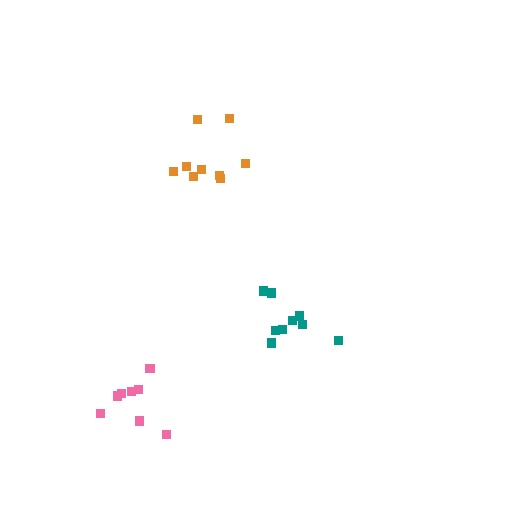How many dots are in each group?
Group 1: 8 dots, Group 2: 9 dots, Group 3: 9 dots (26 total).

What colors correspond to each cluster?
The clusters are colored: pink, orange, teal.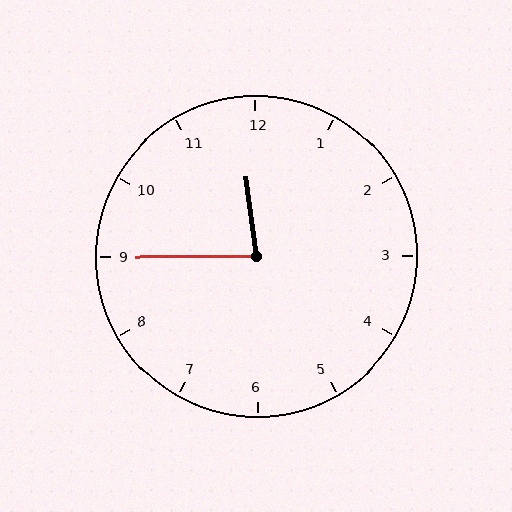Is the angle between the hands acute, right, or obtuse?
It is acute.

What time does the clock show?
11:45.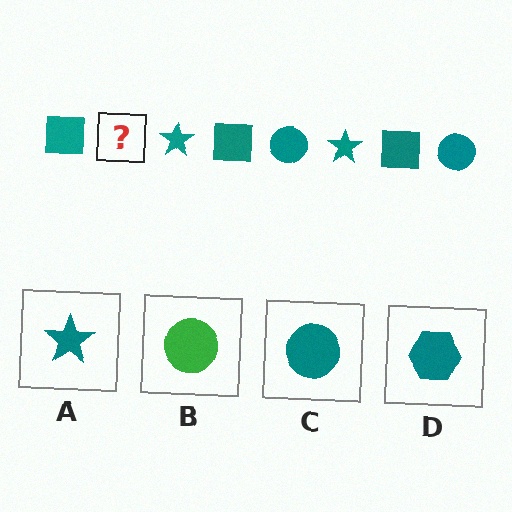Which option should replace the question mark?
Option C.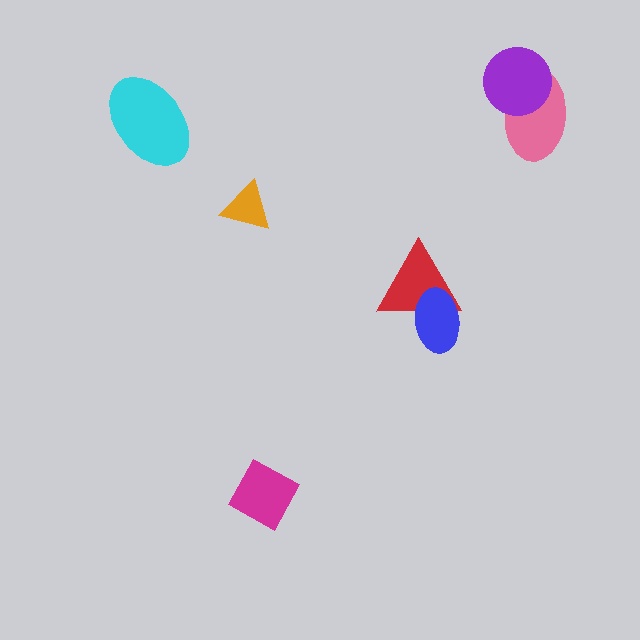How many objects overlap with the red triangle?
1 object overlaps with the red triangle.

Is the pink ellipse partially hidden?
Yes, it is partially covered by another shape.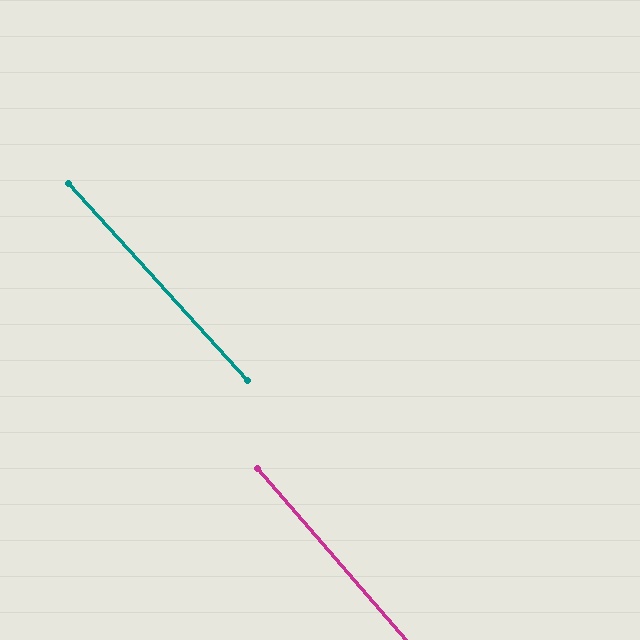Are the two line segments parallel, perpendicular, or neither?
Parallel — their directions differ by only 1.2°.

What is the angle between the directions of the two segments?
Approximately 1 degree.